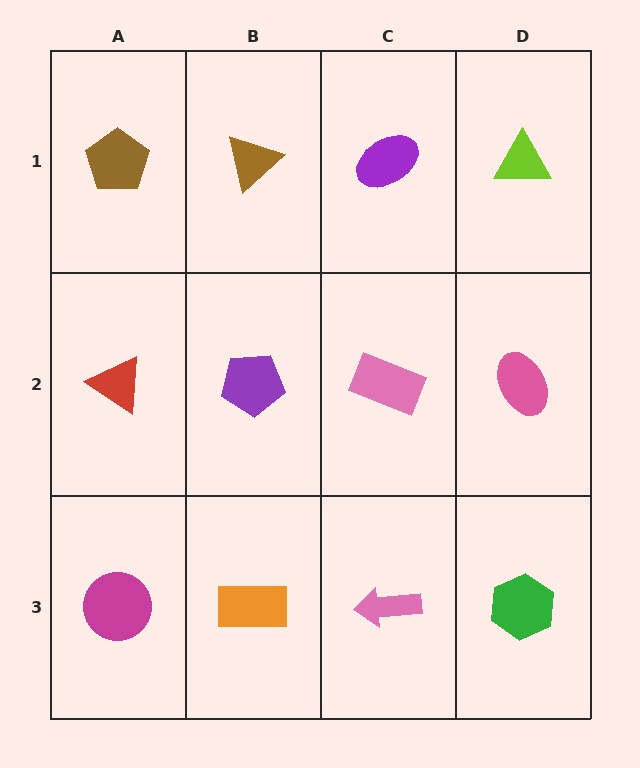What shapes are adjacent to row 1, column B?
A purple pentagon (row 2, column B), a brown pentagon (row 1, column A), a purple ellipse (row 1, column C).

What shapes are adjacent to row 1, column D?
A pink ellipse (row 2, column D), a purple ellipse (row 1, column C).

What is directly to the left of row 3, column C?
An orange rectangle.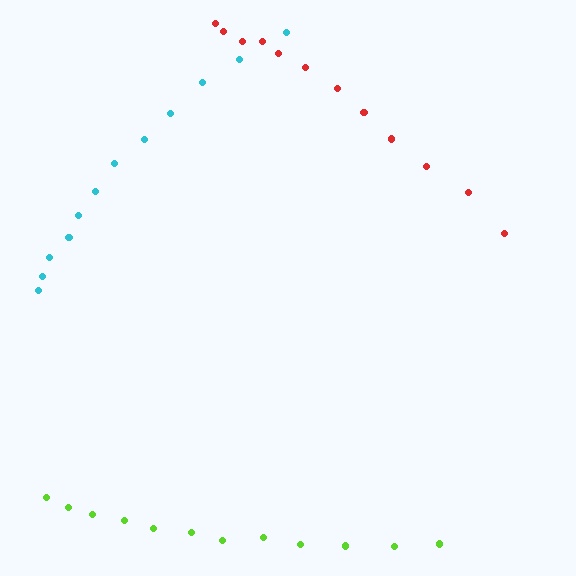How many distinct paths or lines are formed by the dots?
There are 3 distinct paths.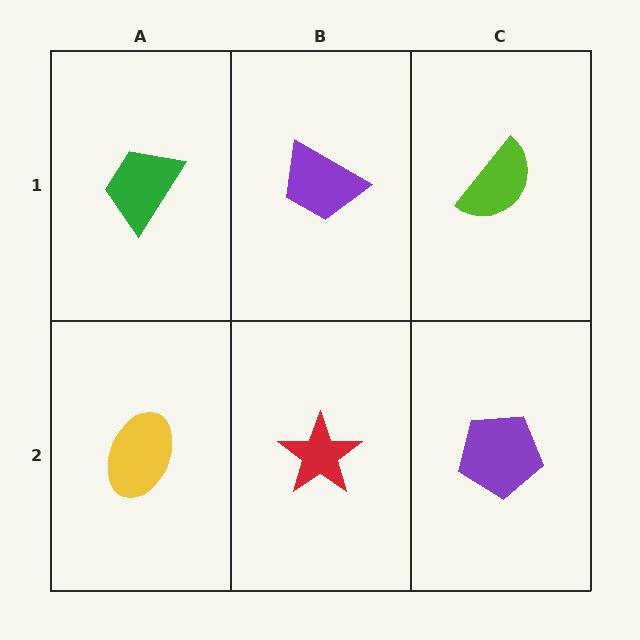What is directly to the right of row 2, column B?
A purple pentagon.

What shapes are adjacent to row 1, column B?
A red star (row 2, column B), a green trapezoid (row 1, column A), a lime semicircle (row 1, column C).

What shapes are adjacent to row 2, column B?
A purple trapezoid (row 1, column B), a yellow ellipse (row 2, column A), a purple pentagon (row 2, column C).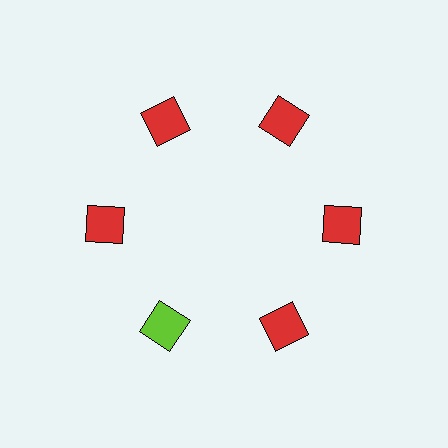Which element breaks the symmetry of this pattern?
The lime square at roughly the 7 o'clock position breaks the symmetry. All other shapes are red squares.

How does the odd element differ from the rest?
It has a different color: lime instead of red.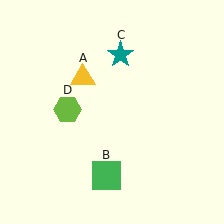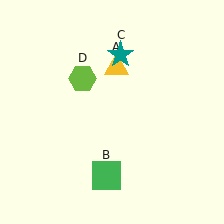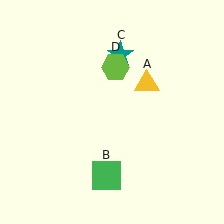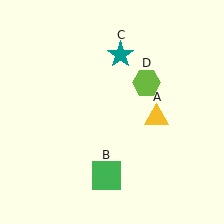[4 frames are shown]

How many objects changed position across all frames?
2 objects changed position: yellow triangle (object A), lime hexagon (object D).